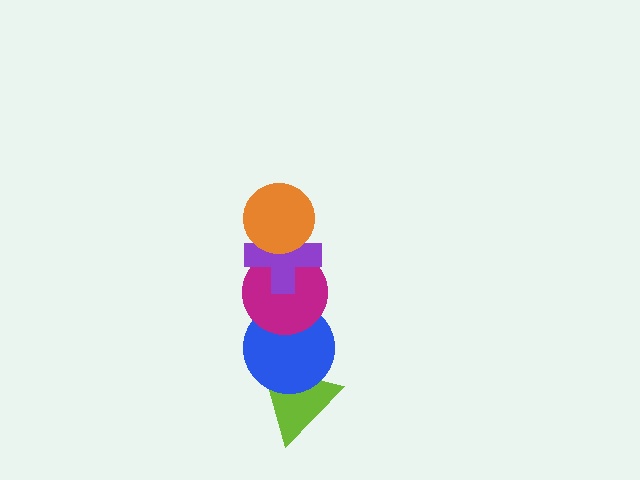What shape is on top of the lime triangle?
The blue circle is on top of the lime triangle.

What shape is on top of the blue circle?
The magenta circle is on top of the blue circle.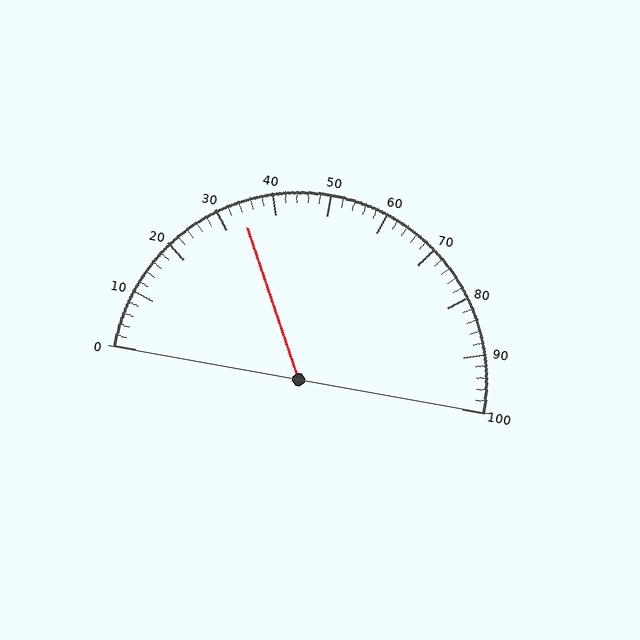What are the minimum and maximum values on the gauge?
The gauge ranges from 0 to 100.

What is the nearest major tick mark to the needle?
The nearest major tick mark is 30.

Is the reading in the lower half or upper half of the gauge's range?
The reading is in the lower half of the range (0 to 100).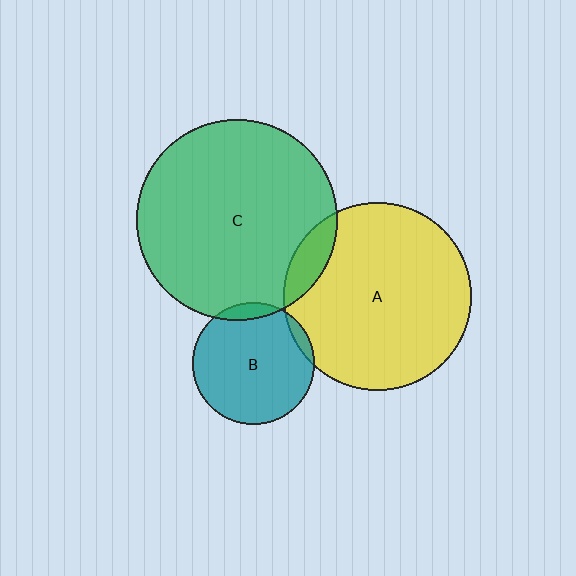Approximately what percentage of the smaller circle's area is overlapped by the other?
Approximately 5%.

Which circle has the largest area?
Circle C (green).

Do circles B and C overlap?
Yes.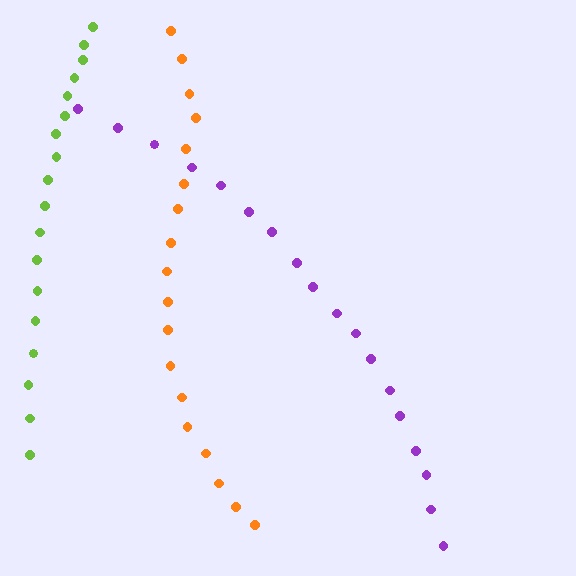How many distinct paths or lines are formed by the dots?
There are 3 distinct paths.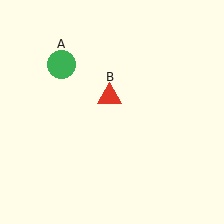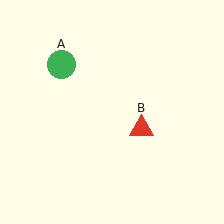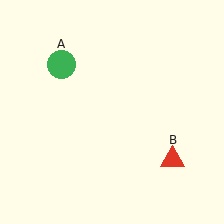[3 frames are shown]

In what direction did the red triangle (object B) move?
The red triangle (object B) moved down and to the right.